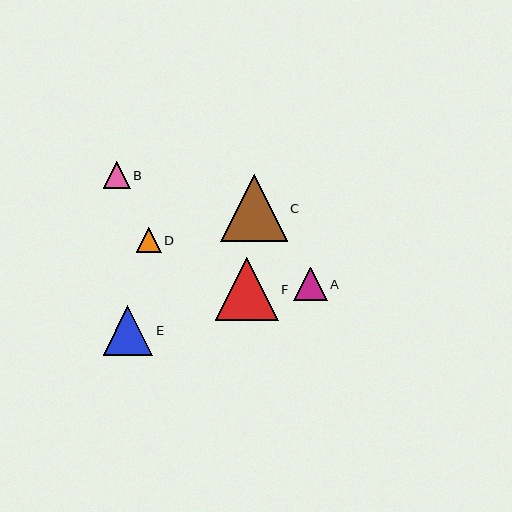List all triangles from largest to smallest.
From largest to smallest: C, F, E, A, B, D.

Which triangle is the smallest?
Triangle D is the smallest with a size of approximately 25 pixels.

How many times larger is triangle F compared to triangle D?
Triangle F is approximately 2.5 times the size of triangle D.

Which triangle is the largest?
Triangle C is the largest with a size of approximately 66 pixels.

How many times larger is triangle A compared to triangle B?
Triangle A is approximately 1.2 times the size of triangle B.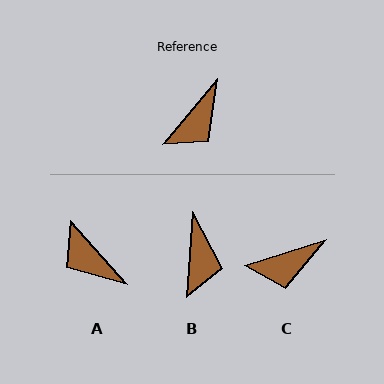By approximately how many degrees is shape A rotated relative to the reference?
Approximately 98 degrees clockwise.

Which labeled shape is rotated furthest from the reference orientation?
A, about 98 degrees away.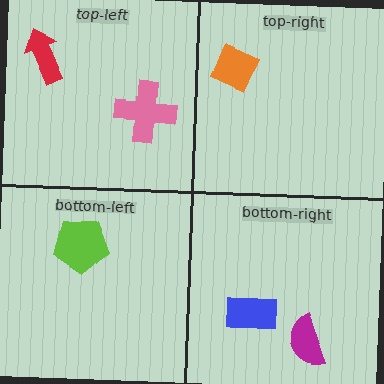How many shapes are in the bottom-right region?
2.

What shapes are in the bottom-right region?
The magenta semicircle, the blue rectangle.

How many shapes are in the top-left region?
2.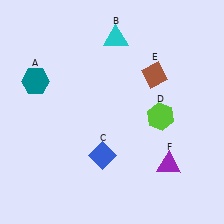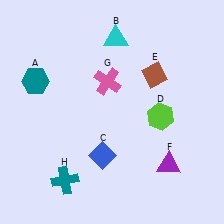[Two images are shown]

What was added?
A pink cross (G), a teal cross (H) were added in Image 2.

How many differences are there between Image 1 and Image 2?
There are 2 differences between the two images.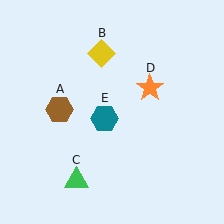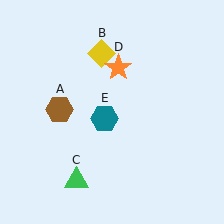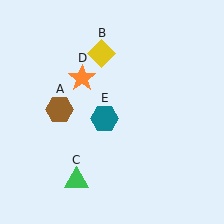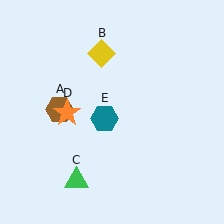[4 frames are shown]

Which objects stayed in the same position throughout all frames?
Brown hexagon (object A) and yellow diamond (object B) and green triangle (object C) and teal hexagon (object E) remained stationary.